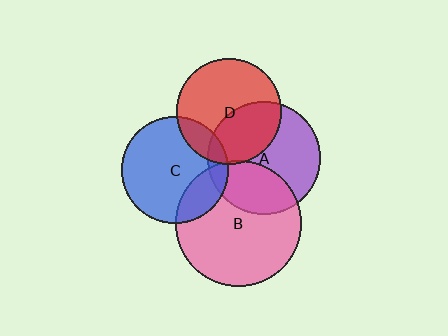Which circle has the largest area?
Circle B (pink).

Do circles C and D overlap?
Yes.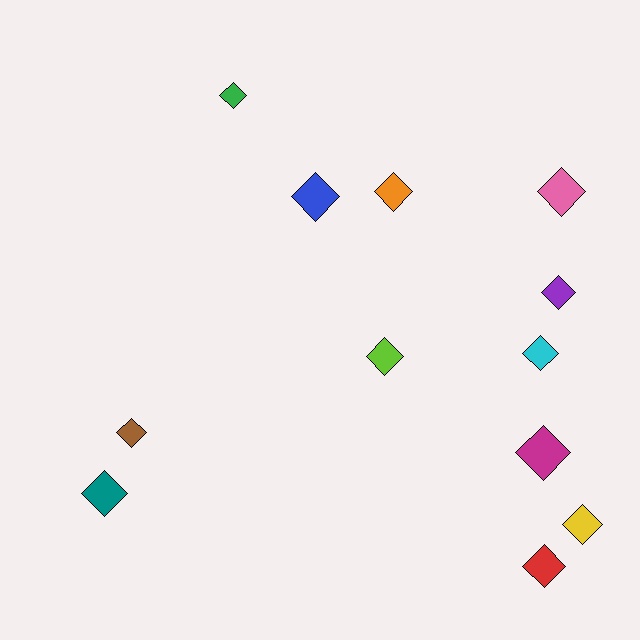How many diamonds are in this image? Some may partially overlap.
There are 12 diamonds.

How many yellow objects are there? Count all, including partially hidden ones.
There is 1 yellow object.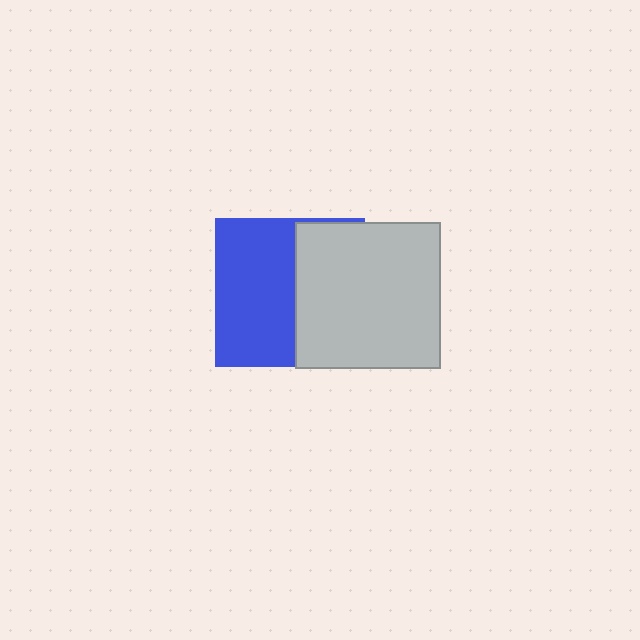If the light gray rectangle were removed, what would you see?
You would see the complete blue square.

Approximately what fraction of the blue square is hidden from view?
Roughly 45% of the blue square is hidden behind the light gray rectangle.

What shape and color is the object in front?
The object in front is a light gray rectangle.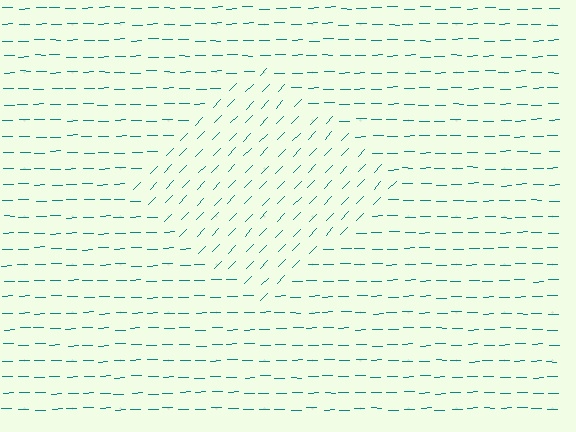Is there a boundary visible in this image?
Yes, there is a texture boundary formed by a change in line orientation.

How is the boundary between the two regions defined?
The boundary is defined purely by a change in line orientation (approximately 45 degrees difference). All lines are the same color and thickness.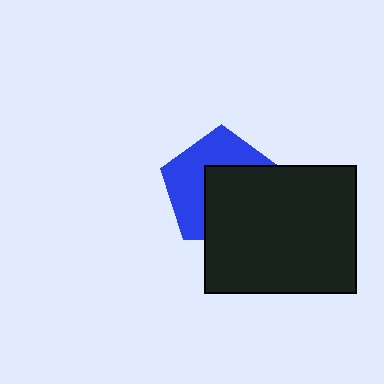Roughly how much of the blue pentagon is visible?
About half of it is visible (roughly 49%).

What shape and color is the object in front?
The object in front is a black rectangle.